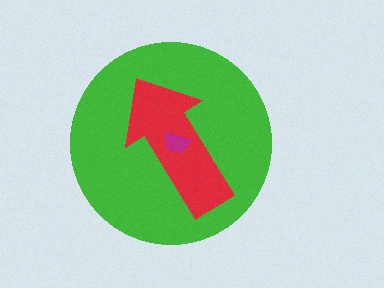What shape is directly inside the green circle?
The red arrow.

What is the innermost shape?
The magenta trapezoid.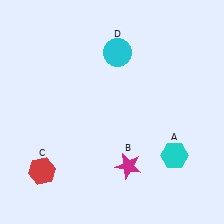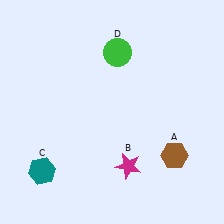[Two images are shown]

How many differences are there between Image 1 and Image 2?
There are 3 differences between the two images.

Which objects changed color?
A changed from cyan to brown. C changed from red to teal. D changed from cyan to green.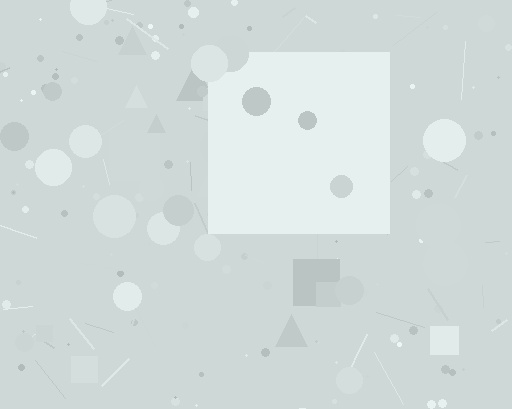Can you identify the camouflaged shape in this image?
The camouflaged shape is a square.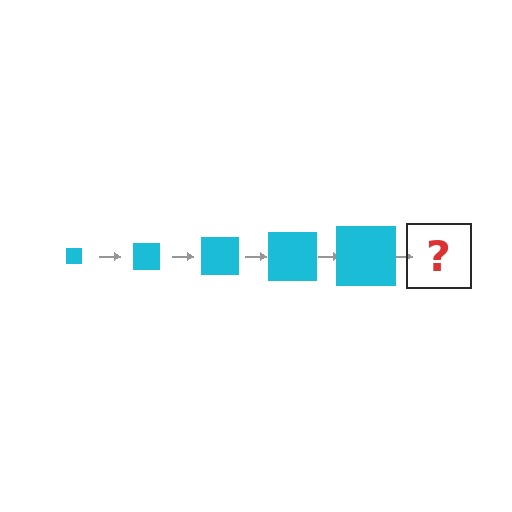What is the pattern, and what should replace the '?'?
The pattern is that the square gets progressively larger each step. The '?' should be a cyan square, larger than the previous one.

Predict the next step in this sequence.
The next step is a cyan square, larger than the previous one.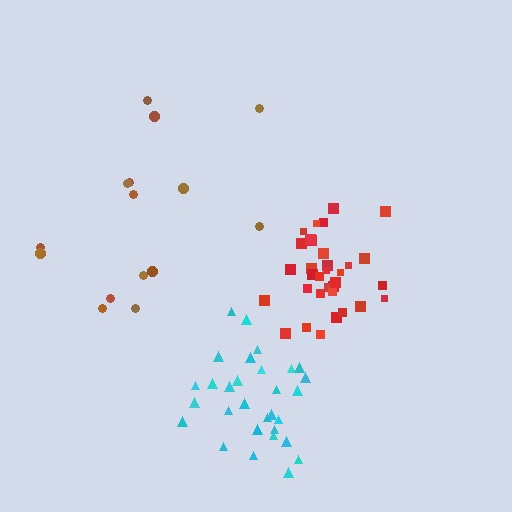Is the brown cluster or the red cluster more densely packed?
Red.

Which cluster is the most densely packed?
Red.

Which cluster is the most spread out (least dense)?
Brown.